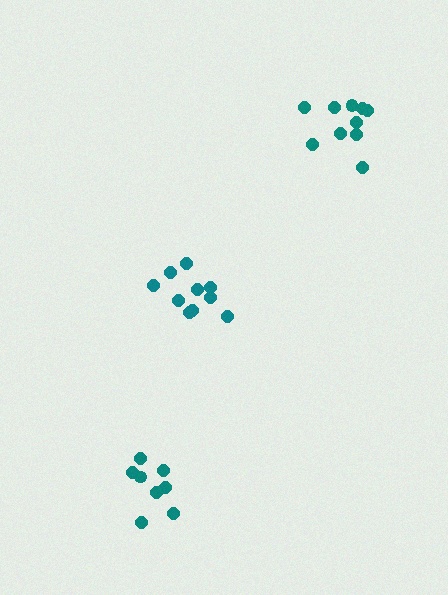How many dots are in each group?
Group 1: 10 dots, Group 2: 10 dots, Group 3: 8 dots (28 total).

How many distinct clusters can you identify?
There are 3 distinct clusters.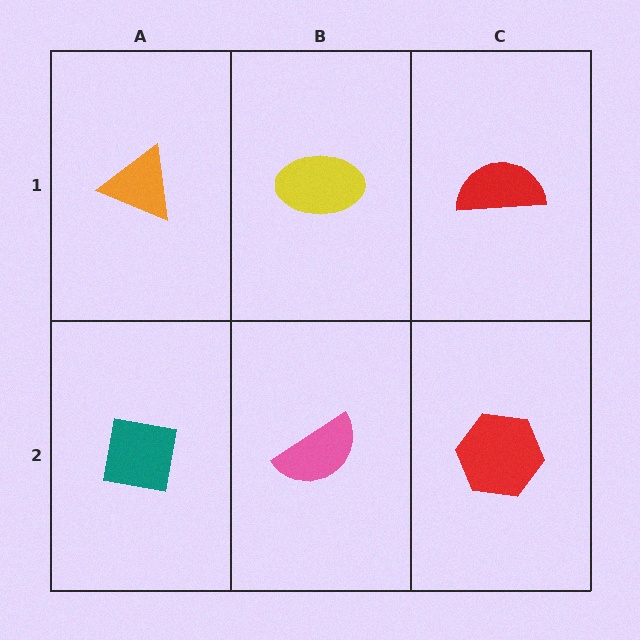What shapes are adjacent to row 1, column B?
A pink semicircle (row 2, column B), an orange triangle (row 1, column A), a red semicircle (row 1, column C).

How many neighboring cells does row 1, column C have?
2.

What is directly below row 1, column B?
A pink semicircle.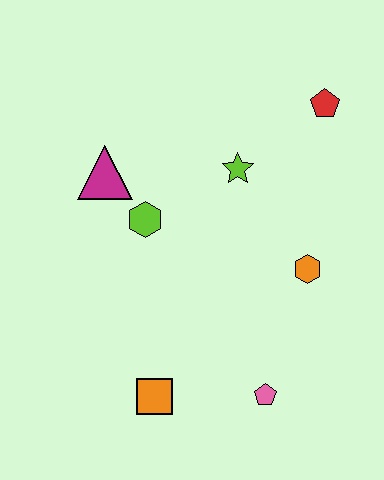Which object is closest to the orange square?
The pink pentagon is closest to the orange square.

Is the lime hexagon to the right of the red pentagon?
No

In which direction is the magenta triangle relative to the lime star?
The magenta triangle is to the left of the lime star.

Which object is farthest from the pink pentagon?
The red pentagon is farthest from the pink pentagon.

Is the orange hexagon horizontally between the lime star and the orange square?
No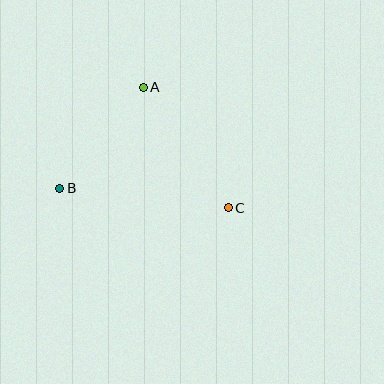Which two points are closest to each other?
Points A and B are closest to each other.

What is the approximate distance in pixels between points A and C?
The distance between A and C is approximately 147 pixels.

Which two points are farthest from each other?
Points B and C are farthest from each other.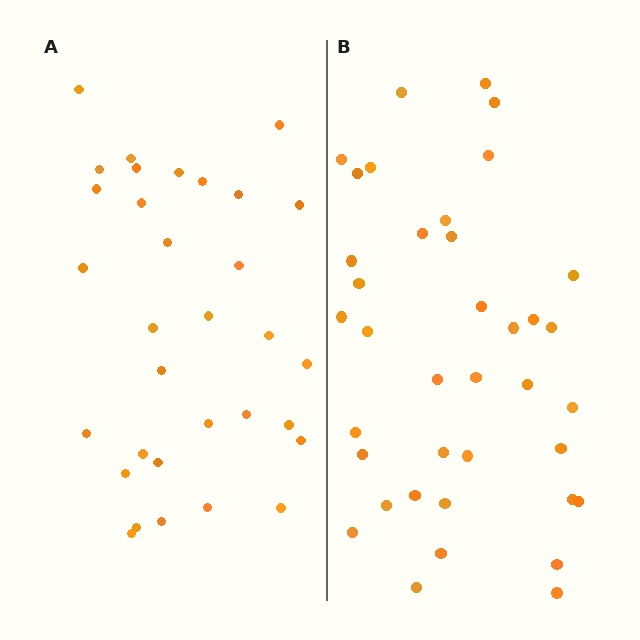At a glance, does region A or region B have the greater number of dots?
Region B (the right region) has more dots.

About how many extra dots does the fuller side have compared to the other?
Region B has about 6 more dots than region A.